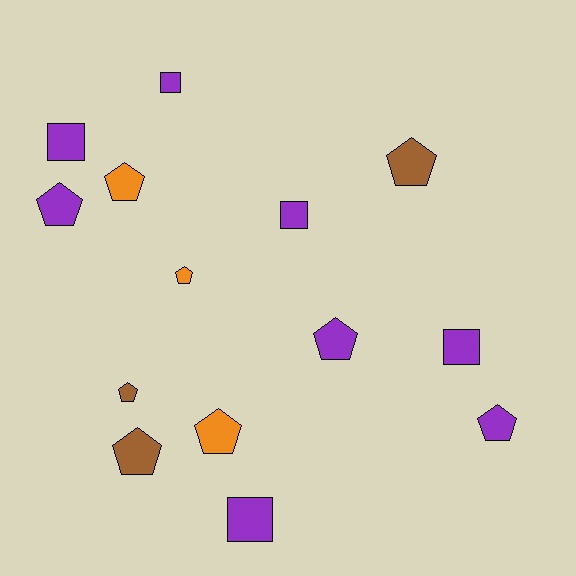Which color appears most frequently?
Purple, with 8 objects.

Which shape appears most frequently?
Pentagon, with 9 objects.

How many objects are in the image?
There are 14 objects.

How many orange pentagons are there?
There are 3 orange pentagons.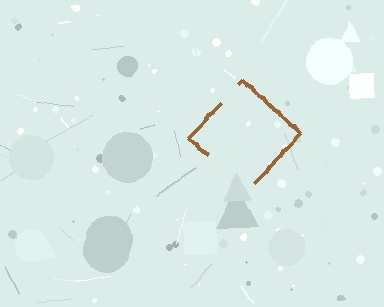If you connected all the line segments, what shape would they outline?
They would outline a diamond.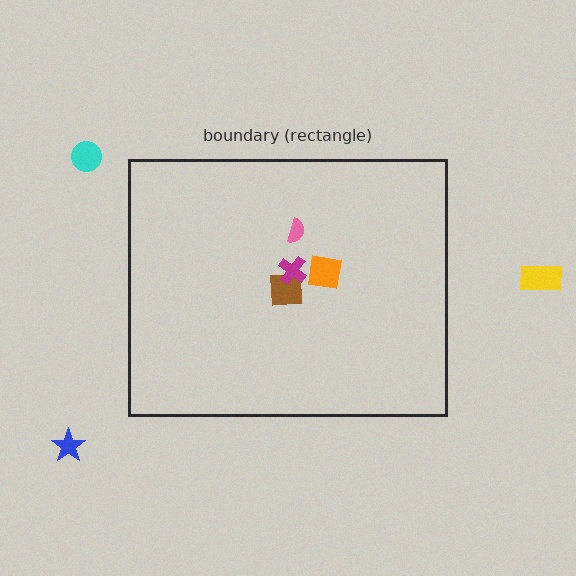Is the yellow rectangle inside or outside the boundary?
Outside.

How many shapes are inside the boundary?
4 inside, 3 outside.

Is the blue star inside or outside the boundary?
Outside.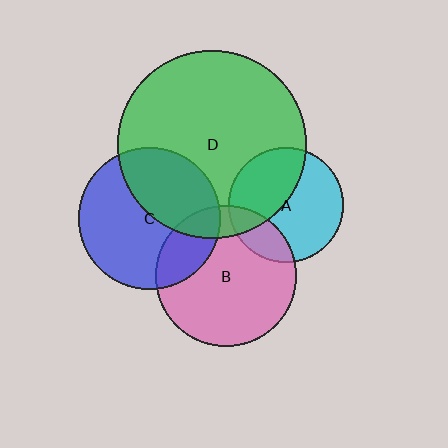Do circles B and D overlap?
Yes.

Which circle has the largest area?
Circle D (green).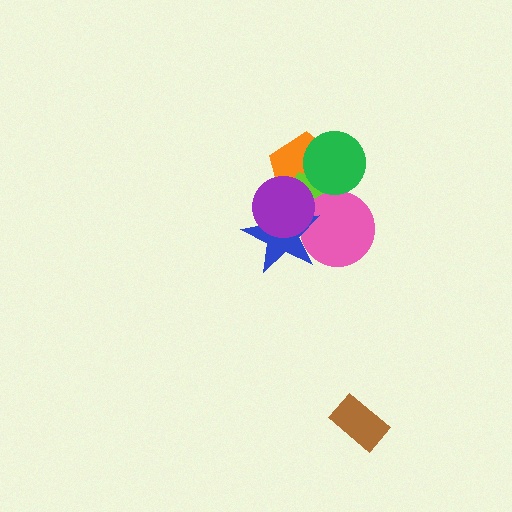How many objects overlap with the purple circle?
4 objects overlap with the purple circle.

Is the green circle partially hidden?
No, no other shape covers it.